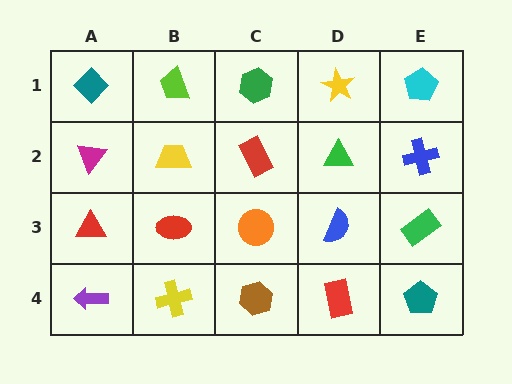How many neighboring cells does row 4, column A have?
2.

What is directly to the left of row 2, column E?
A green triangle.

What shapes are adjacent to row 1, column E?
A blue cross (row 2, column E), a yellow star (row 1, column D).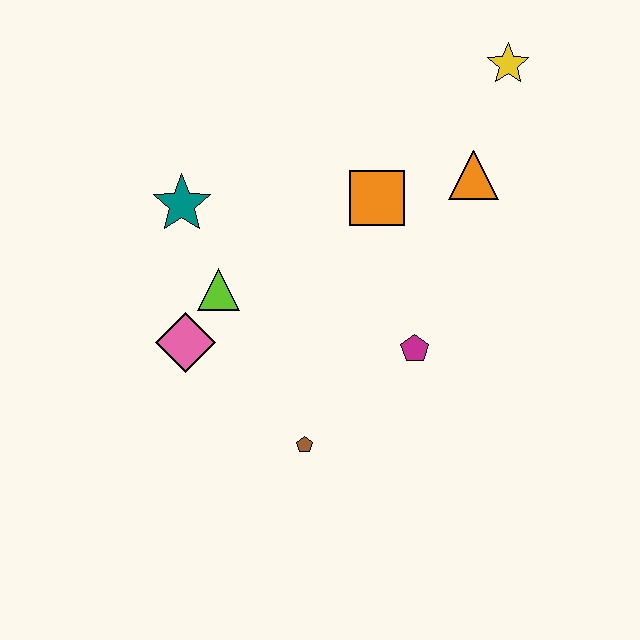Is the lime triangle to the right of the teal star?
Yes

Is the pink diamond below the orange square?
Yes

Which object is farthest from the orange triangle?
The pink diamond is farthest from the orange triangle.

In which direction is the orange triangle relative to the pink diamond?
The orange triangle is to the right of the pink diamond.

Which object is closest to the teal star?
The lime triangle is closest to the teal star.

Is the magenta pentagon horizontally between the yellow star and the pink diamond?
Yes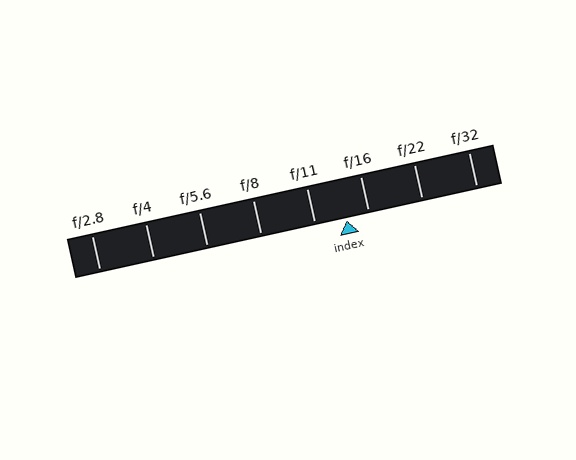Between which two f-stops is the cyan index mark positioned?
The index mark is between f/11 and f/16.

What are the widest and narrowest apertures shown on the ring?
The widest aperture shown is f/2.8 and the narrowest is f/32.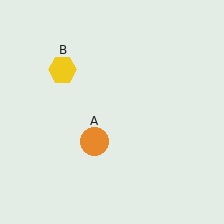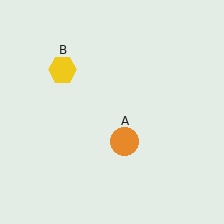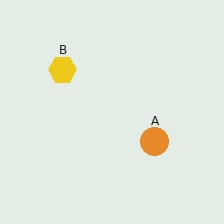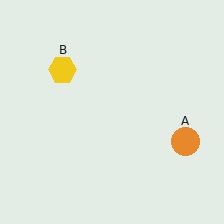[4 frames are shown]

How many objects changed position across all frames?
1 object changed position: orange circle (object A).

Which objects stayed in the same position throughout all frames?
Yellow hexagon (object B) remained stationary.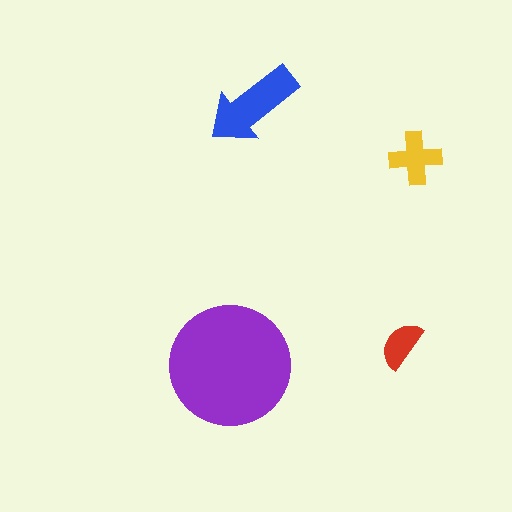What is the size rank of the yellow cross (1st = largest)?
3rd.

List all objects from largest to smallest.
The purple circle, the blue arrow, the yellow cross, the red semicircle.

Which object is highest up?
The blue arrow is topmost.